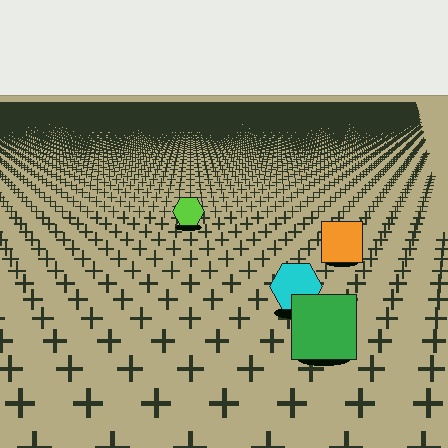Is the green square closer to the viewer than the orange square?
Yes. The green square is closer — you can tell from the texture gradient: the ground texture is coarser near it.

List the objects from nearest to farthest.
From nearest to farthest: the green square, the cyan hexagon, the orange square, the lime hexagon.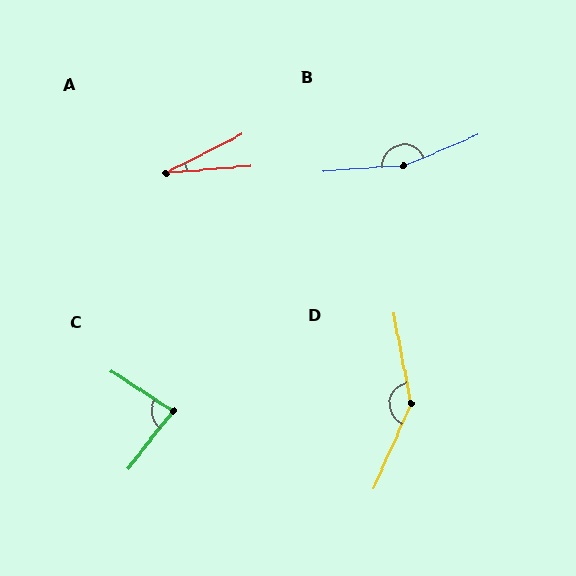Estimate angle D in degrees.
Approximately 146 degrees.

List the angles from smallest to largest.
A (22°), C (85°), D (146°), B (161°).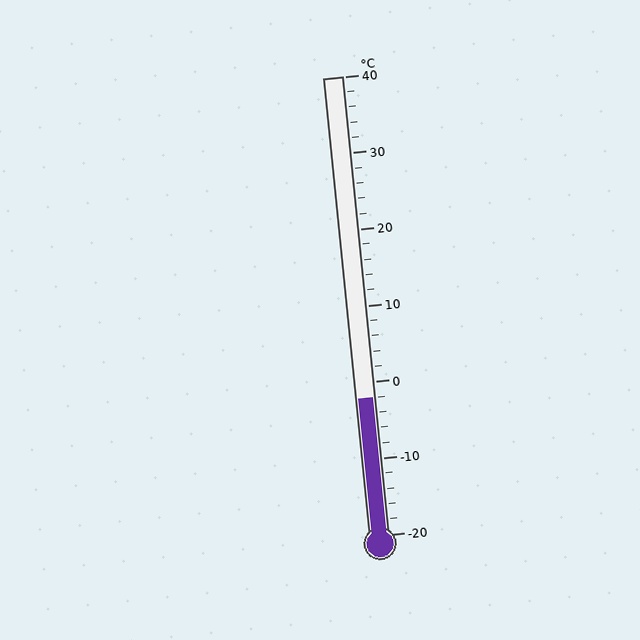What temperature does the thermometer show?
The thermometer shows approximately -2°C.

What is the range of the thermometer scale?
The thermometer scale ranges from -20°C to 40°C.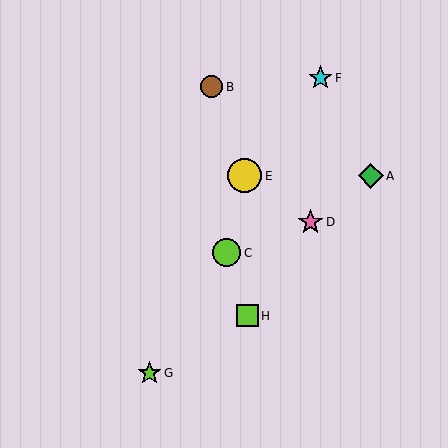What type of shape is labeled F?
Shape F is a cyan star.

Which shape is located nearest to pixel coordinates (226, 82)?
The brown circle (labeled B) at (212, 87) is nearest to that location.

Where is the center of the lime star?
The center of the lime star is at (150, 373).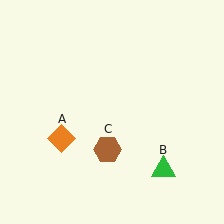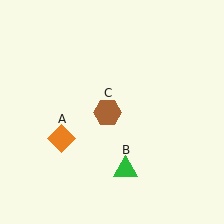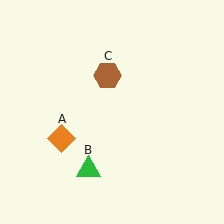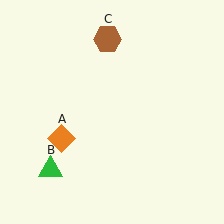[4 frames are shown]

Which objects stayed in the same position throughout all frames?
Orange diamond (object A) remained stationary.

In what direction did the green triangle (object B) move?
The green triangle (object B) moved left.